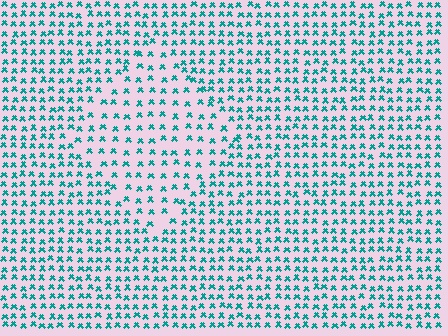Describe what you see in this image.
The image contains small teal elements arranged at two different densities. A diamond-shaped region is visible where the elements are less densely packed than the surrounding area.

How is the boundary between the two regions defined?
The boundary is defined by a change in element density (approximately 1.7x ratio). All elements are the same color, size, and shape.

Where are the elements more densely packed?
The elements are more densely packed outside the diamond boundary.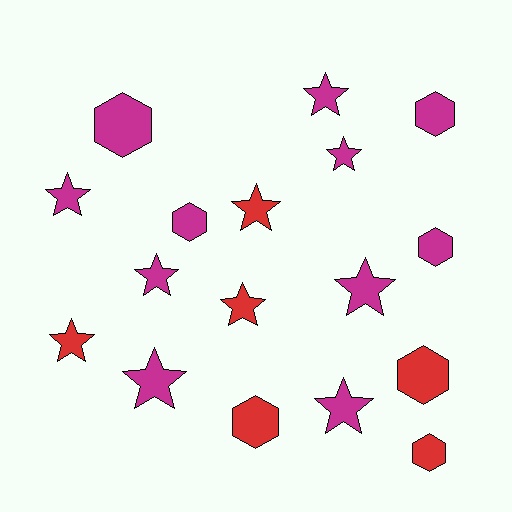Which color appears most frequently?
Magenta, with 11 objects.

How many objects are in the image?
There are 17 objects.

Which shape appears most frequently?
Star, with 10 objects.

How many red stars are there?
There are 3 red stars.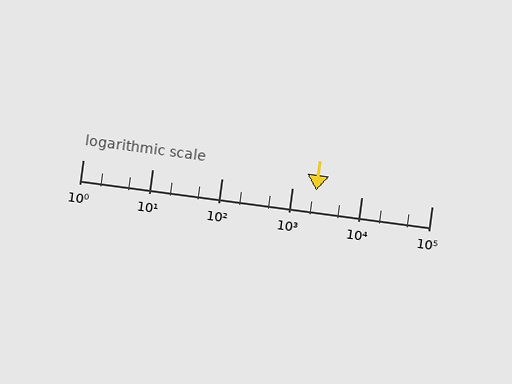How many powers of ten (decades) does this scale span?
The scale spans 5 decades, from 1 to 100000.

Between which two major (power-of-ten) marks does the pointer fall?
The pointer is between 1000 and 10000.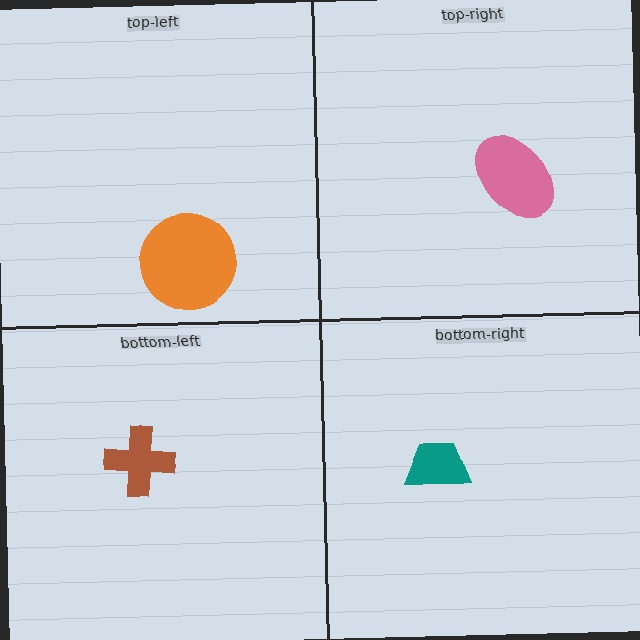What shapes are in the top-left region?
The orange circle.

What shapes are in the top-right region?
The pink ellipse.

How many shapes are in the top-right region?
1.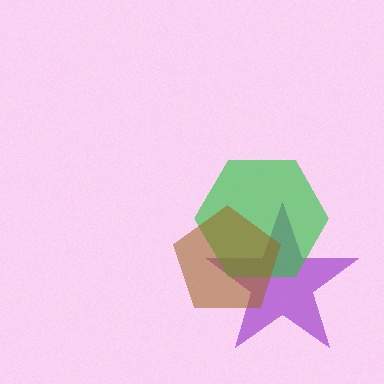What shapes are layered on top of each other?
The layered shapes are: a purple star, a green hexagon, a brown pentagon.